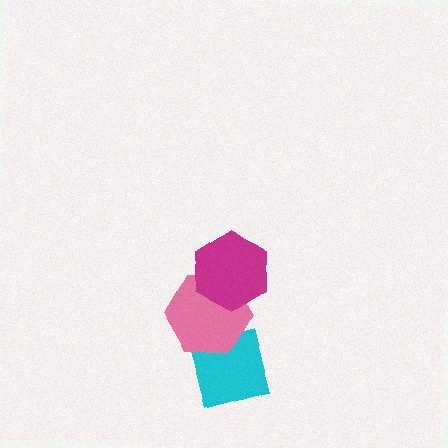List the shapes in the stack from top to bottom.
From top to bottom: the magenta hexagon, the pink hexagon, the cyan square.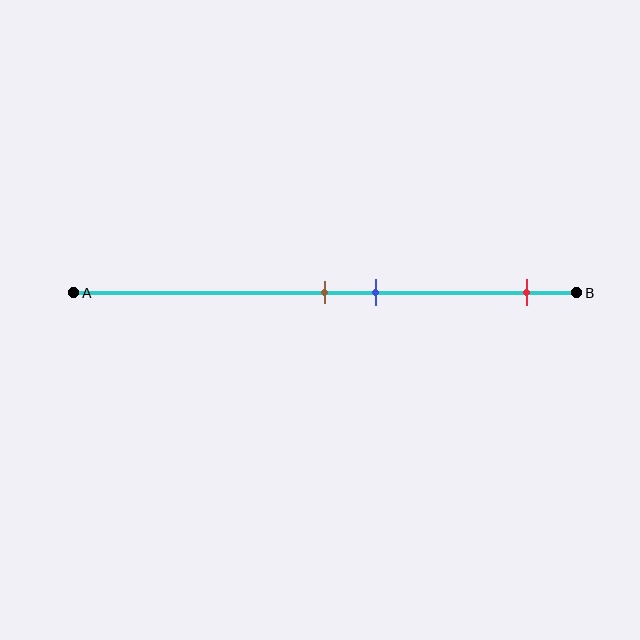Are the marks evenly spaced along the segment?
No, the marks are not evenly spaced.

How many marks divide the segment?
There are 3 marks dividing the segment.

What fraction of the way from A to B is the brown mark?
The brown mark is approximately 50% (0.5) of the way from A to B.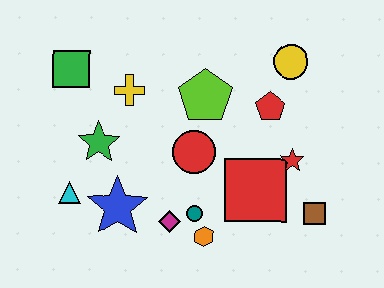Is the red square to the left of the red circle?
No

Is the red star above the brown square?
Yes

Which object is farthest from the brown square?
The green square is farthest from the brown square.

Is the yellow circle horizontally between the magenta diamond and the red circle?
No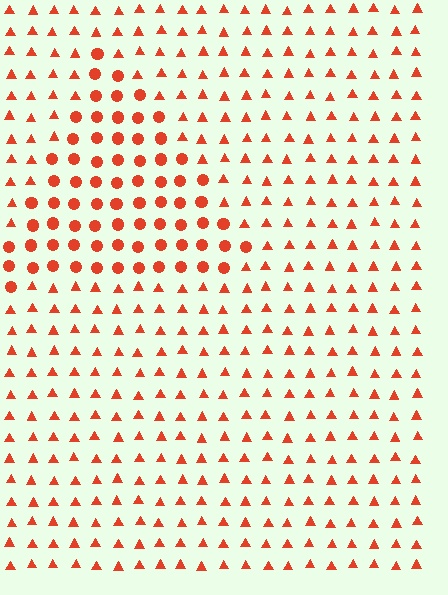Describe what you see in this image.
The image is filled with small red elements arranged in a uniform grid. A triangle-shaped region contains circles, while the surrounding area contains triangles. The boundary is defined purely by the change in element shape.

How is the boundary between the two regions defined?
The boundary is defined by a change in element shape: circles inside vs. triangles outside. All elements share the same color and spacing.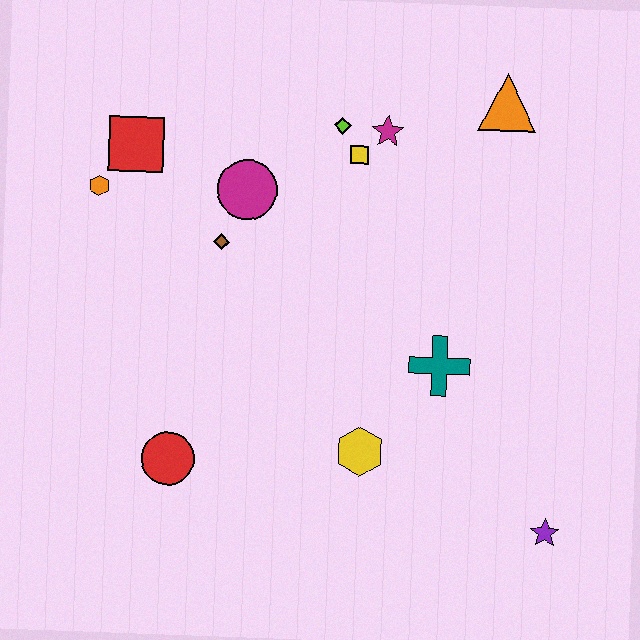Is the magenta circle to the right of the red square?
Yes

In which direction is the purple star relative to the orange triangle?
The purple star is below the orange triangle.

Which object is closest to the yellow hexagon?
The teal cross is closest to the yellow hexagon.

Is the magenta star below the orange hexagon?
No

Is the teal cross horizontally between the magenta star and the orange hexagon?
No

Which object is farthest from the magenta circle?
The purple star is farthest from the magenta circle.